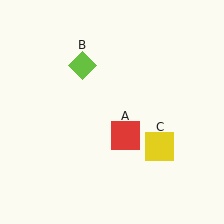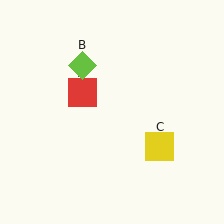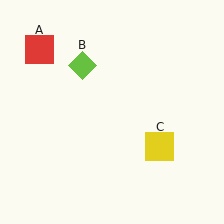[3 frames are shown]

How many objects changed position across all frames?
1 object changed position: red square (object A).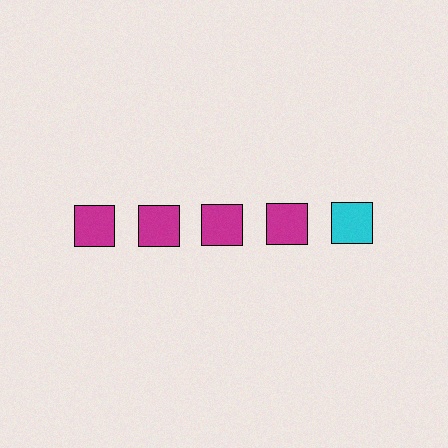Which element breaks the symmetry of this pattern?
The cyan square in the top row, rightmost column breaks the symmetry. All other shapes are magenta squares.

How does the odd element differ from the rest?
It has a different color: cyan instead of magenta.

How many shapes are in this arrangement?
There are 5 shapes arranged in a grid pattern.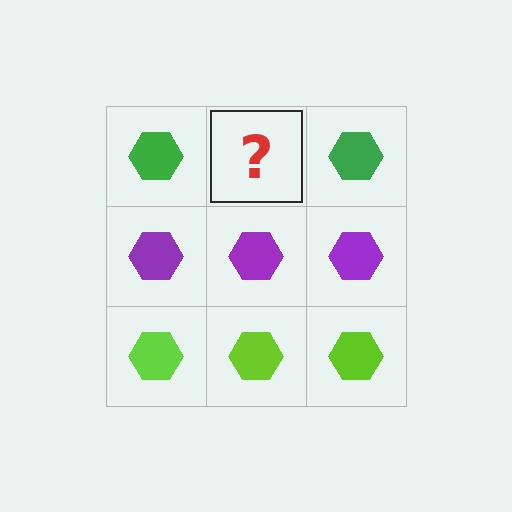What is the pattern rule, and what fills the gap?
The rule is that each row has a consistent color. The gap should be filled with a green hexagon.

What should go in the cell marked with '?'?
The missing cell should contain a green hexagon.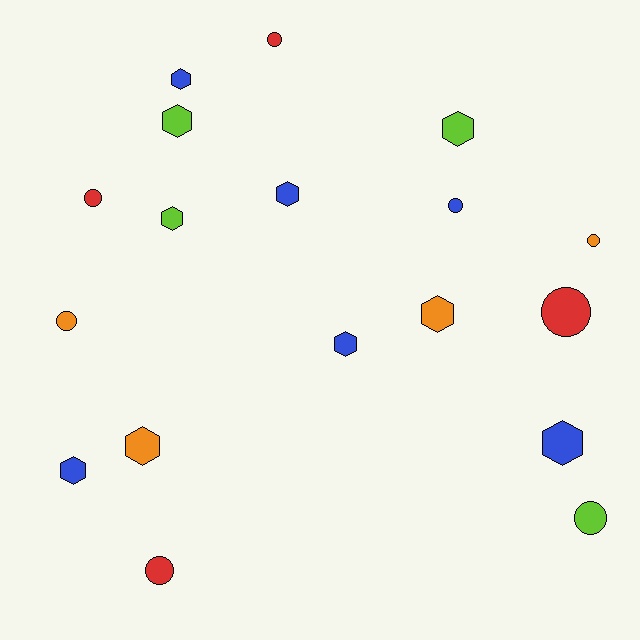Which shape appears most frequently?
Hexagon, with 10 objects.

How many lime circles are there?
There is 1 lime circle.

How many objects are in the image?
There are 18 objects.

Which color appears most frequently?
Blue, with 6 objects.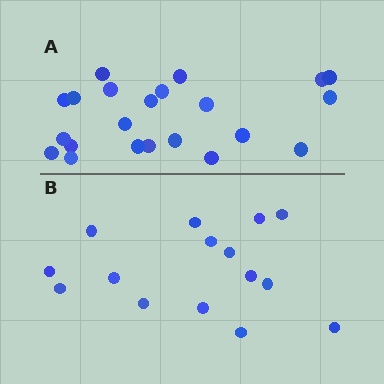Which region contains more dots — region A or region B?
Region A (the top region) has more dots.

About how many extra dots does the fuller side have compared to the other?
Region A has roughly 8 or so more dots than region B.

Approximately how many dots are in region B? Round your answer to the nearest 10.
About 20 dots. (The exact count is 15, which rounds to 20.)